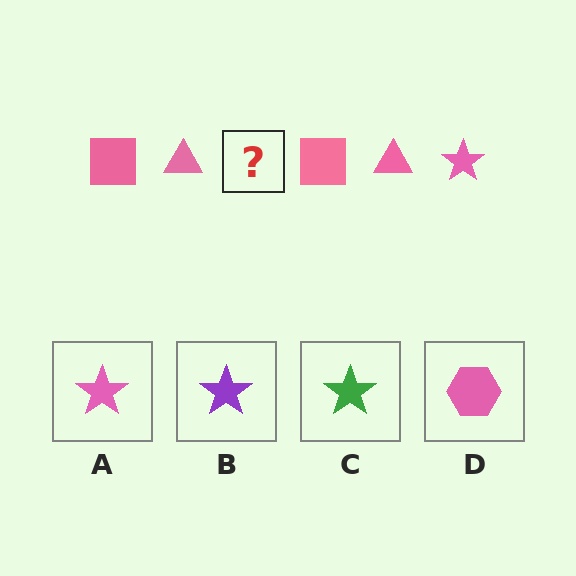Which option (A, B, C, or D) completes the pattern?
A.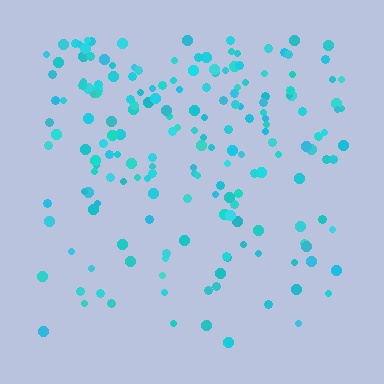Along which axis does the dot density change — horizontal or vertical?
Vertical.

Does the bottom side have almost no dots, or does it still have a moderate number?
Still a moderate number, just noticeably fewer than the top.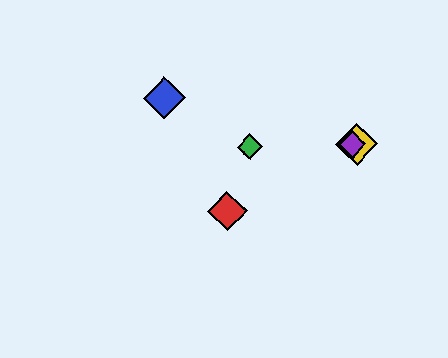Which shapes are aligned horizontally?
The green diamond, the yellow diamond, the purple diamond are aligned horizontally.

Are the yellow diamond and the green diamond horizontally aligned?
Yes, both are at y≈144.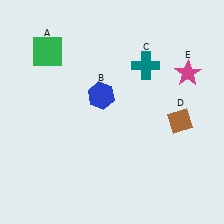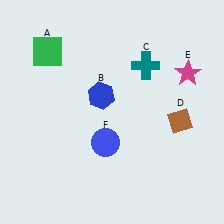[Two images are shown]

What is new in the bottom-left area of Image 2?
A blue circle (F) was added in the bottom-left area of Image 2.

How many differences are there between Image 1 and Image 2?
There is 1 difference between the two images.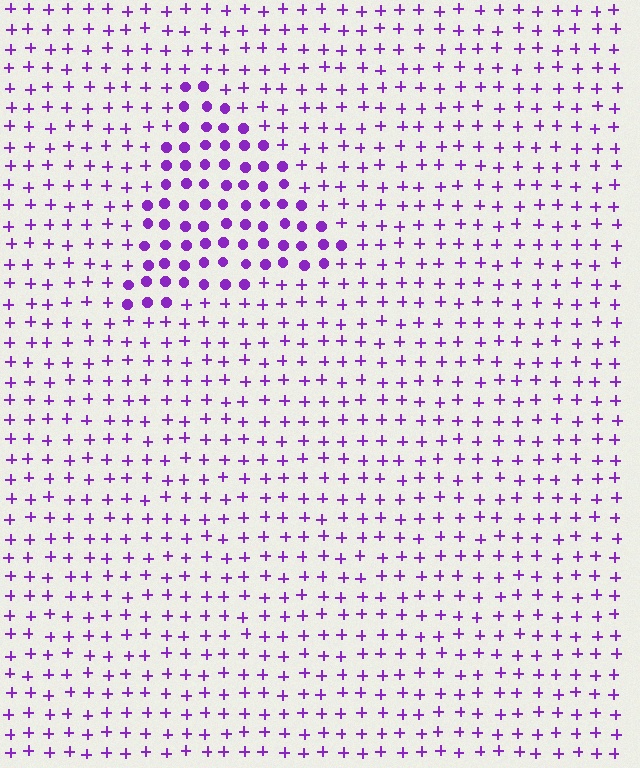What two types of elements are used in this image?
The image uses circles inside the triangle region and plus signs outside it.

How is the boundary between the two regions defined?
The boundary is defined by a change in element shape: circles inside vs. plus signs outside. All elements share the same color and spacing.